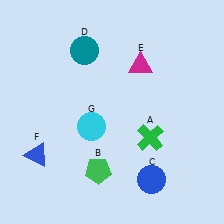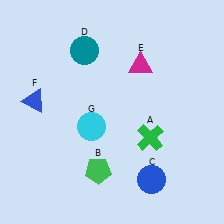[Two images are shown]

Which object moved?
The blue triangle (F) moved up.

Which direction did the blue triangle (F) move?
The blue triangle (F) moved up.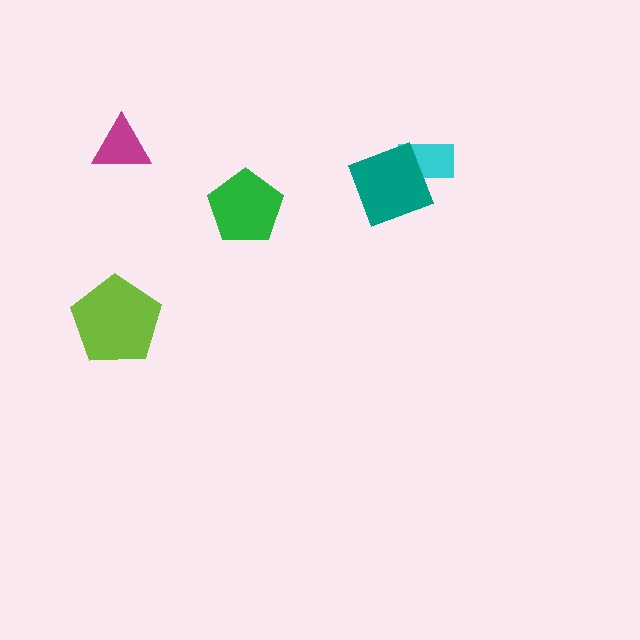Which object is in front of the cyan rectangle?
The teal diamond is in front of the cyan rectangle.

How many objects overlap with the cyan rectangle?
1 object overlaps with the cyan rectangle.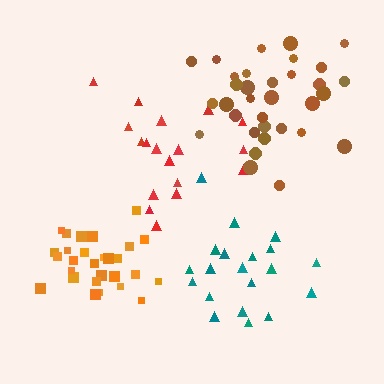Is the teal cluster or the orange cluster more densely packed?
Orange.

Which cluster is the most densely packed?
Orange.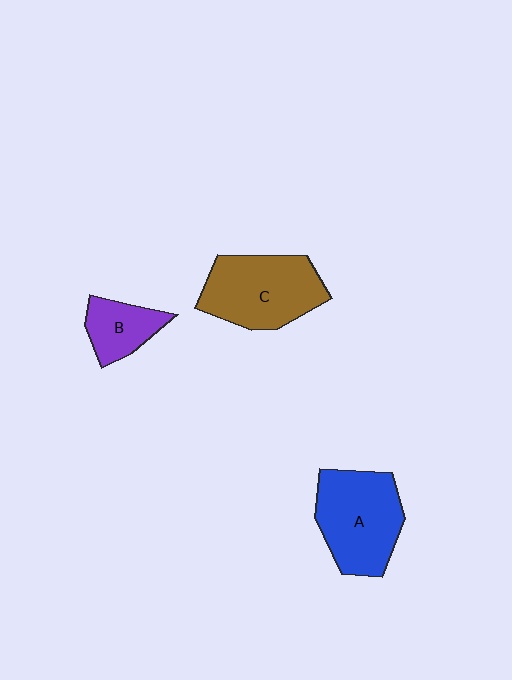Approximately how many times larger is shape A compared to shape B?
Approximately 2.1 times.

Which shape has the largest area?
Shape A (blue).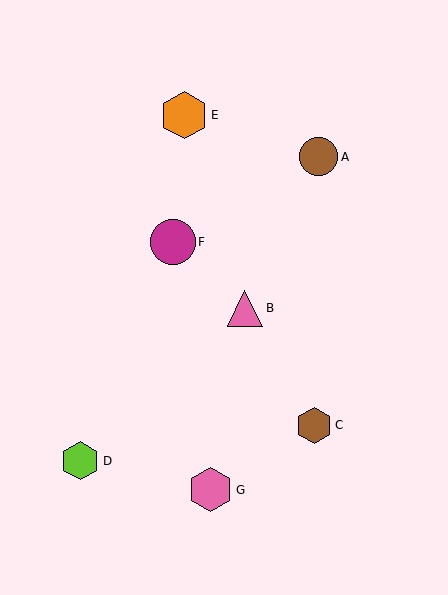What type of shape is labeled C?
Shape C is a brown hexagon.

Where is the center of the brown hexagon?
The center of the brown hexagon is at (314, 425).